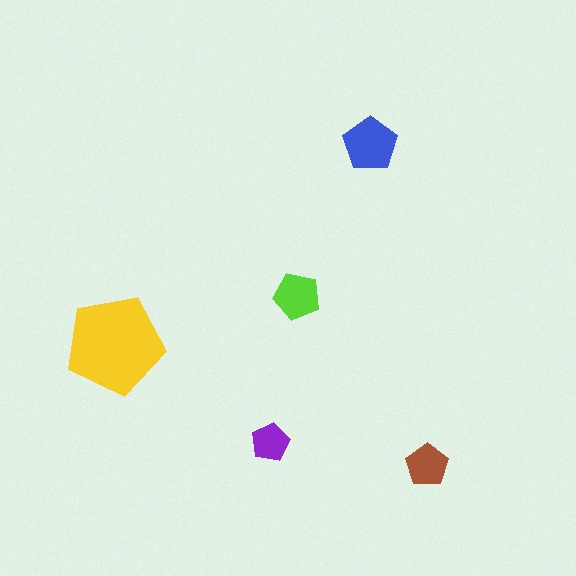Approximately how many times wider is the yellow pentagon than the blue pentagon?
About 2 times wider.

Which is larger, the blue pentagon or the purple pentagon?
The blue one.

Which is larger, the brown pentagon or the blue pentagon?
The blue one.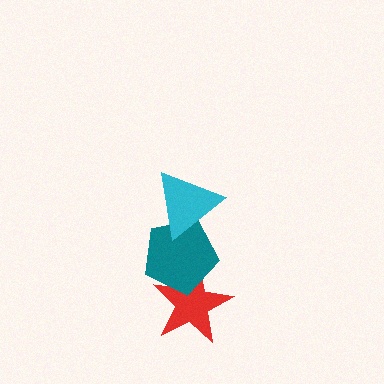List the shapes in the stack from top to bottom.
From top to bottom: the cyan triangle, the teal pentagon, the red star.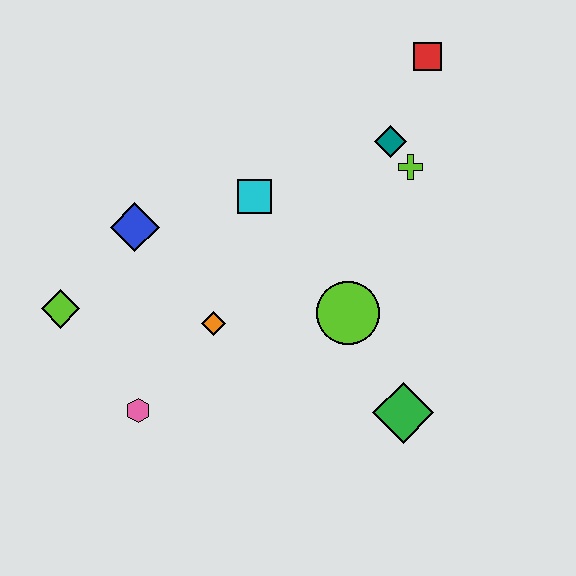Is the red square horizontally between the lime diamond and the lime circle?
No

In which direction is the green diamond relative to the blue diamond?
The green diamond is to the right of the blue diamond.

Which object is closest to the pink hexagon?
The orange diamond is closest to the pink hexagon.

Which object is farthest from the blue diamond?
The red square is farthest from the blue diamond.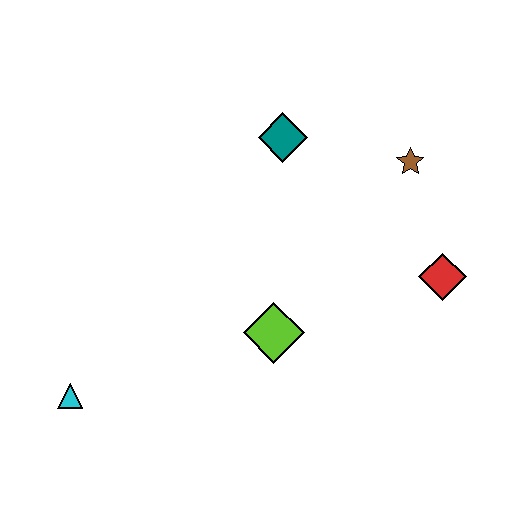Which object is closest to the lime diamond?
The red diamond is closest to the lime diamond.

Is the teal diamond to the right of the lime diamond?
Yes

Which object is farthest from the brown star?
The cyan triangle is farthest from the brown star.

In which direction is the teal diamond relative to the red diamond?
The teal diamond is to the left of the red diamond.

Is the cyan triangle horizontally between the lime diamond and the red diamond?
No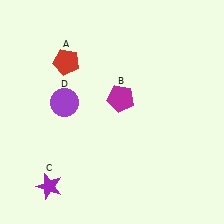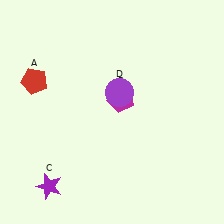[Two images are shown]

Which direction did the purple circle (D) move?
The purple circle (D) moved right.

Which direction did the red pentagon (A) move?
The red pentagon (A) moved left.